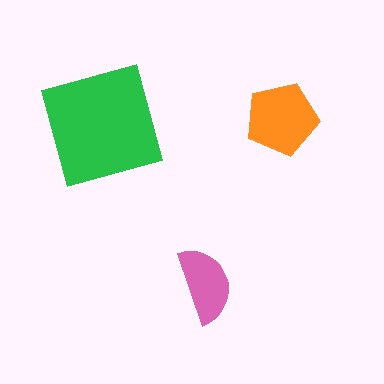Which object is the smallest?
The pink semicircle.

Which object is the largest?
The green square.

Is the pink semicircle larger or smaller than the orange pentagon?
Smaller.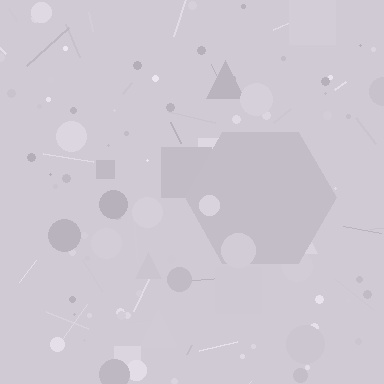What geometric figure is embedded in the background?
A hexagon is embedded in the background.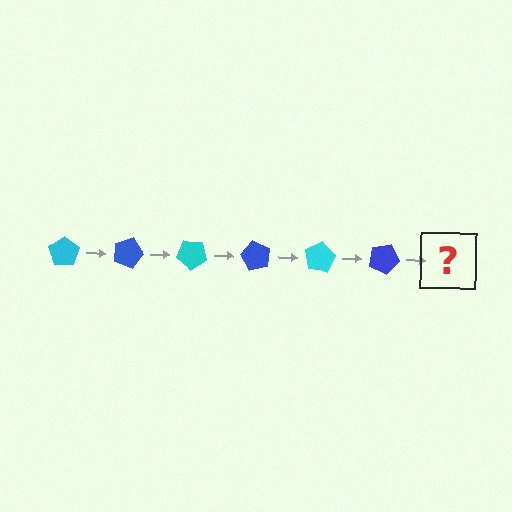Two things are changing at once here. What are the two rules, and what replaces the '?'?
The two rules are that it rotates 20 degrees each step and the color cycles through cyan and blue. The '?' should be a cyan pentagon, rotated 120 degrees from the start.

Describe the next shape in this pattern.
It should be a cyan pentagon, rotated 120 degrees from the start.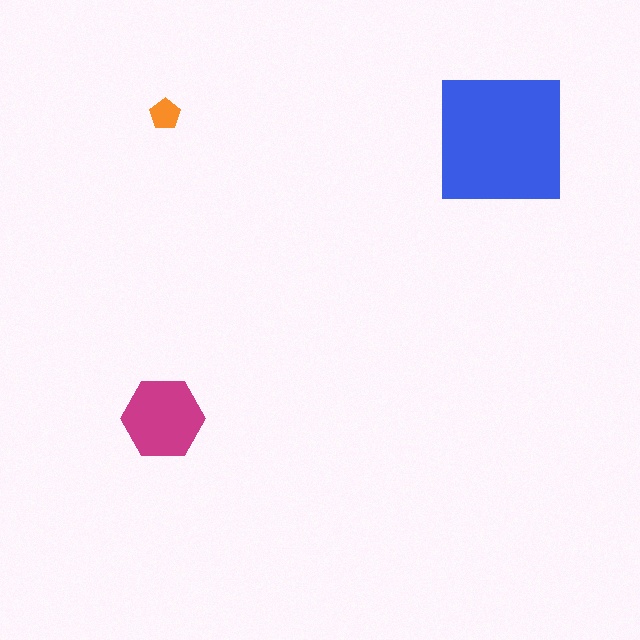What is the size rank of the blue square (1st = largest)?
1st.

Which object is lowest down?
The magenta hexagon is bottommost.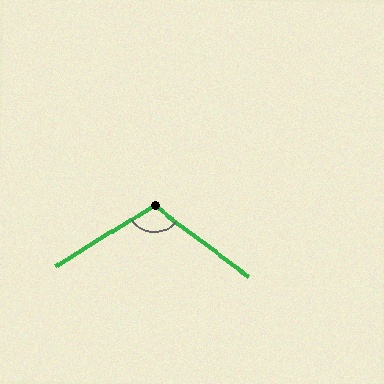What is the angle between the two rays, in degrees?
Approximately 111 degrees.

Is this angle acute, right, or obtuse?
It is obtuse.